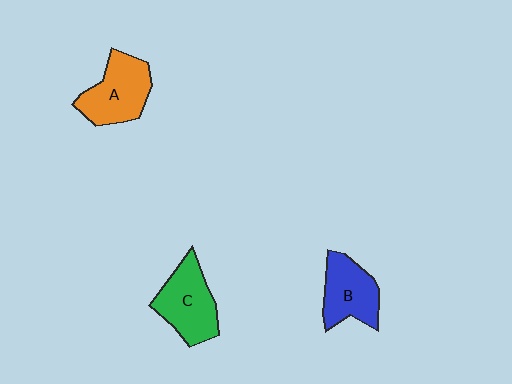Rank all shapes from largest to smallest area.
From largest to smallest: C (green), A (orange), B (blue).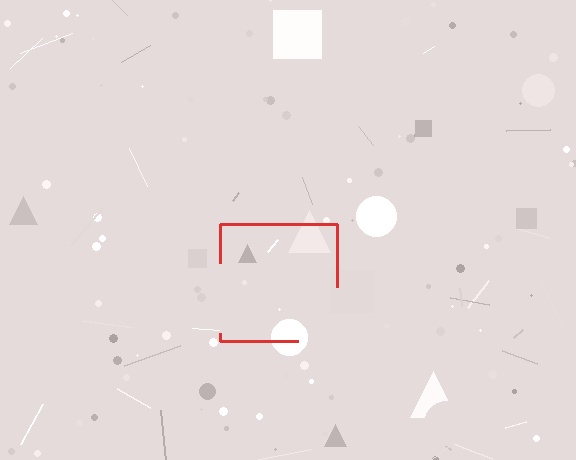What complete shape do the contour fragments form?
The contour fragments form a square.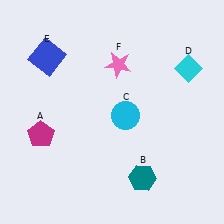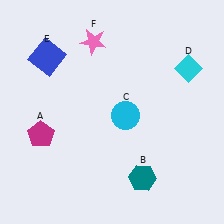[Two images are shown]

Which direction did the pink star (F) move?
The pink star (F) moved left.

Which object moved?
The pink star (F) moved left.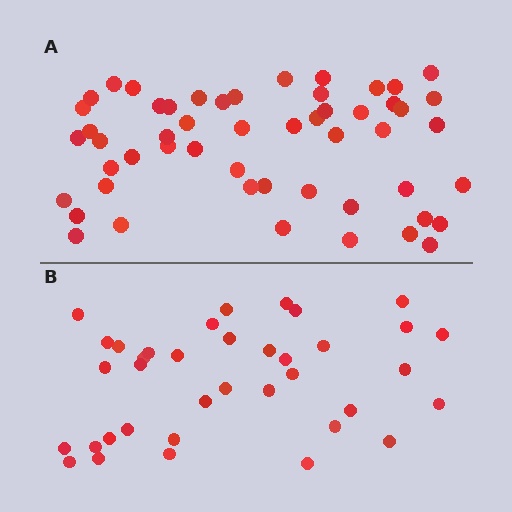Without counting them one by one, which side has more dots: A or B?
Region A (the top region) has more dots.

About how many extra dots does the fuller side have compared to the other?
Region A has approximately 15 more dots than region B.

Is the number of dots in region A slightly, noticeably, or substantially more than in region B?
Region A has noticeably more, but not dramatically so. The ratio is roughly 1.4 to 1.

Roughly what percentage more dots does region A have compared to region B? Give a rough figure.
About 45% more.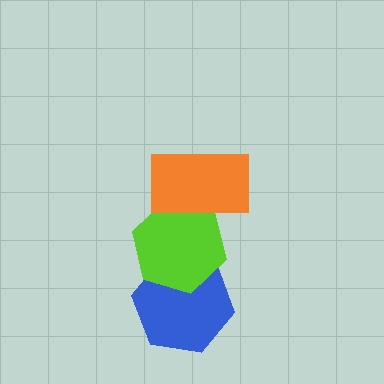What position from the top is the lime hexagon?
The lime hexagon is 2nd from the top.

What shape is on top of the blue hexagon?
The lime hexagon is on top of the blue hexagon.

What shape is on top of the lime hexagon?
The orange rectangle is on top of the lime hexagon.